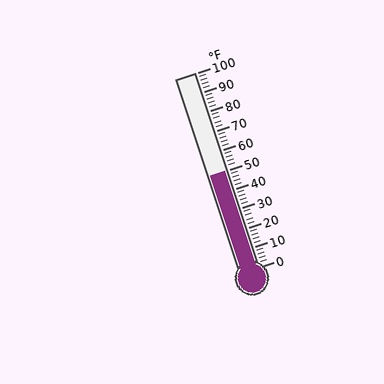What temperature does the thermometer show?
The thermometer shows approximately 50°F.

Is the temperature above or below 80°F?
The temperature is below 80°F.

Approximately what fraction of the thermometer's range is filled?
The thermometer is filled to approximately 50% of its range.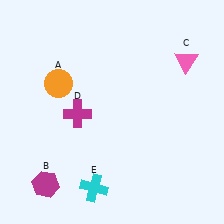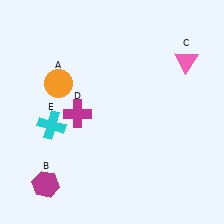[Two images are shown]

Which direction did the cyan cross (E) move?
The cyan cross (E) moved up.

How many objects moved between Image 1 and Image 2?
1 object moved between the two images.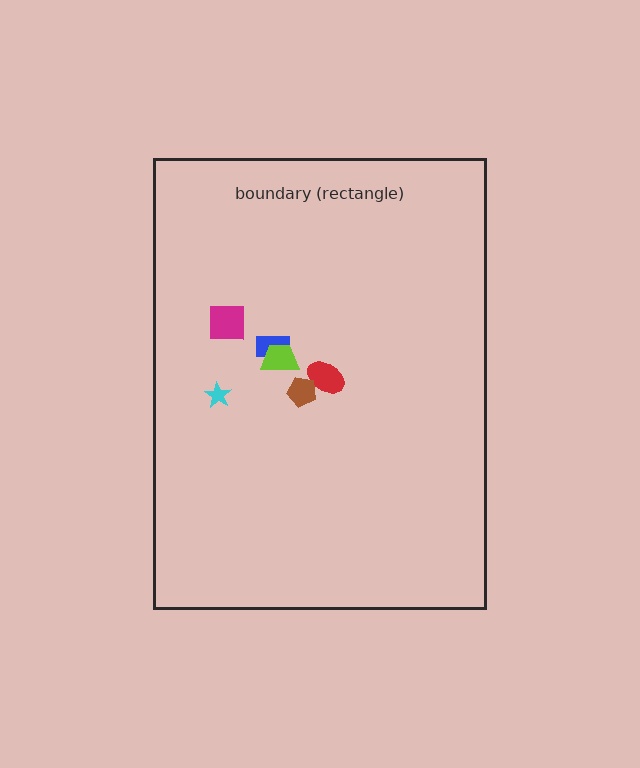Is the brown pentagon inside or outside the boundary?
Inside.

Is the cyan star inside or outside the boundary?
Inside.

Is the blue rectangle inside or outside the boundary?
Inside.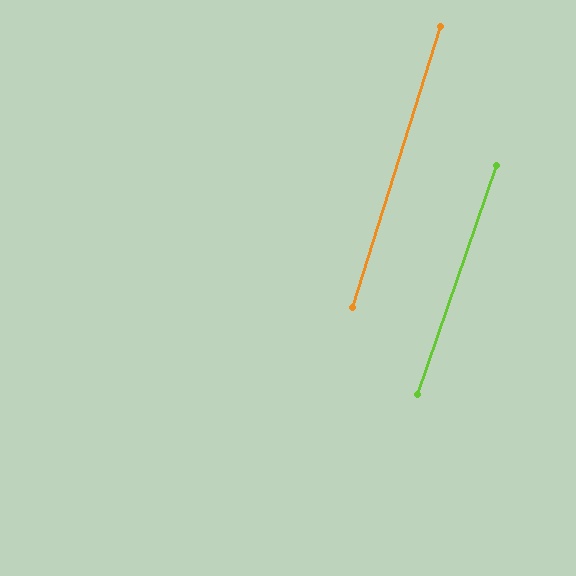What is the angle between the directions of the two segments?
Approximately 2 degrees.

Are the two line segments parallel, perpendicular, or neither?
Parallel — their directions differ by only 1.6°.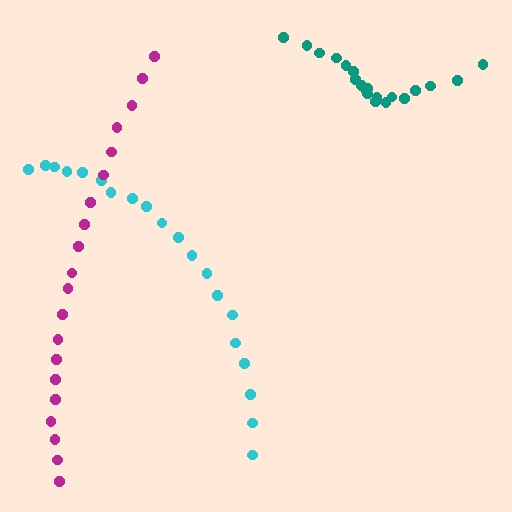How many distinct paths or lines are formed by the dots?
There are 3 distinct paths.